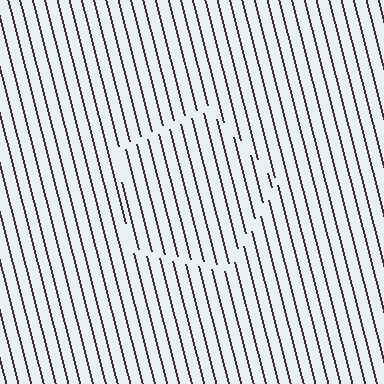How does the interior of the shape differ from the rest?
The interior of the shape contains the same grating, shifted by half a period — the contour is defined by the phase discontinuity where line-ends from the inner and outer gratings abut.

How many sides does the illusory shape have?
5 sides — the line-ends trace a pentagon.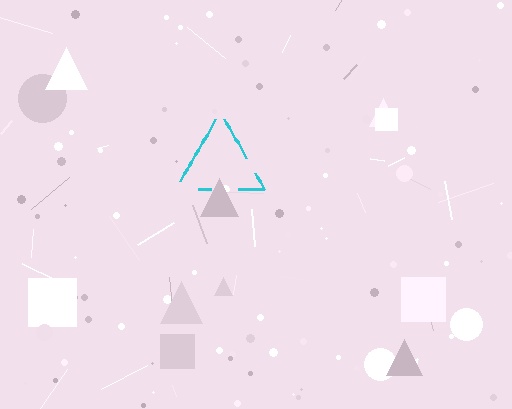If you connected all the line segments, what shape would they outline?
They would outline a triangle.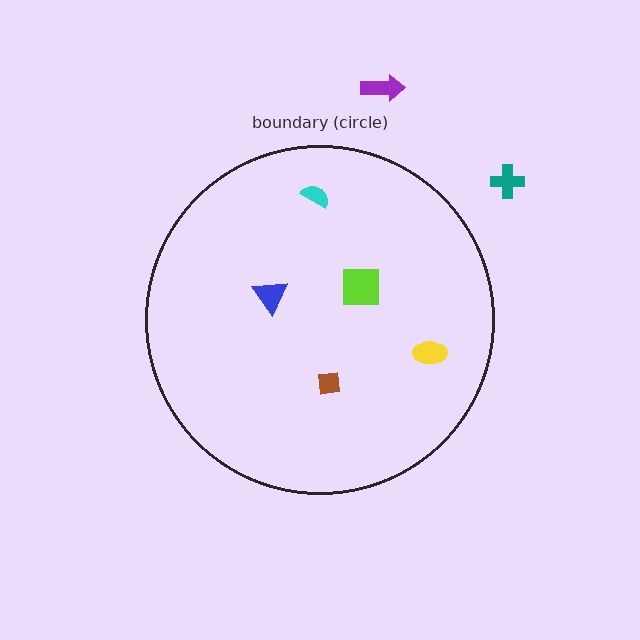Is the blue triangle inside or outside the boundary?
Inside.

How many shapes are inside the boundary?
5 inside, 2 outside.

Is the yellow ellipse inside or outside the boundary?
Inside.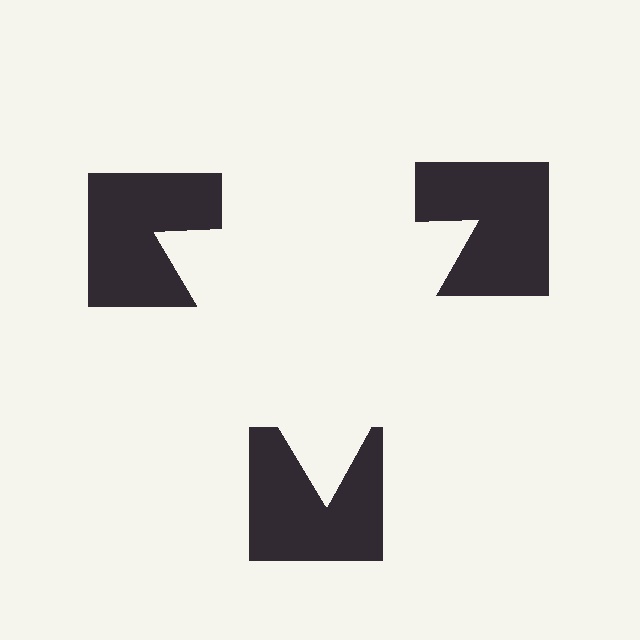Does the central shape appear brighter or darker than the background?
It typically appears slightly brighter than the background, even though no actual brightness change is drawn.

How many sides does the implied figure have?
3 sides.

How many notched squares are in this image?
There are 3 — one at each vertex of the illusory triangle.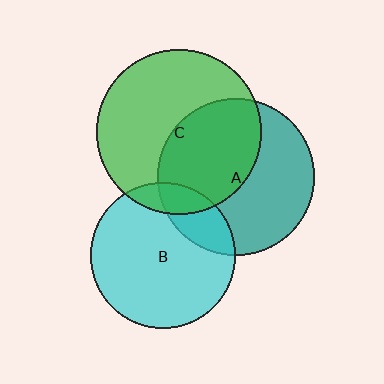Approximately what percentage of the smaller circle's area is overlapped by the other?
Approximately 20%.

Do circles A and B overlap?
Yes.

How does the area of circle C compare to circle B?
Approximately 1.3 times.